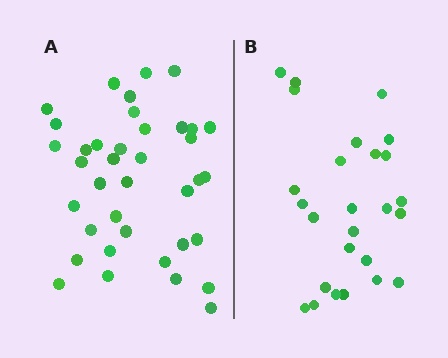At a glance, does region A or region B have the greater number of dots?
Region A (the left region) has more dots.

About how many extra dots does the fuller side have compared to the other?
Region A has roughly 12 or so more dots than region B.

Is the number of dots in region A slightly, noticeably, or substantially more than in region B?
Region A has substantially more. The ratio is roughly 1.5 to 1.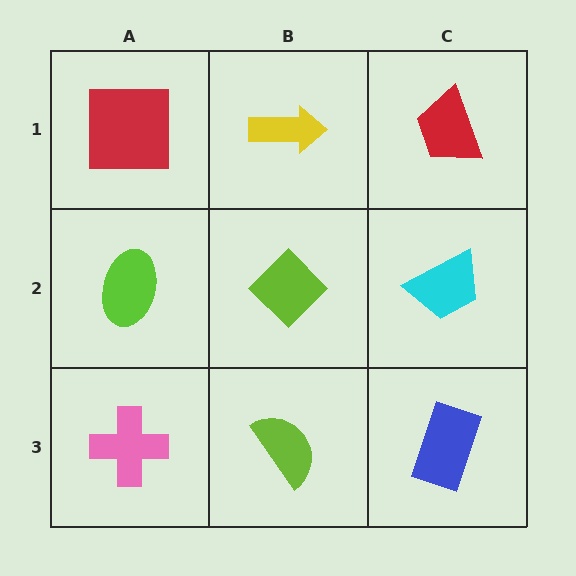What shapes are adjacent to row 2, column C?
A red trapezoid (row 1, column C), a blue rectangle (row 3, column C), a lime diamond (row 2, column B).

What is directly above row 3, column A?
A lime ellipse.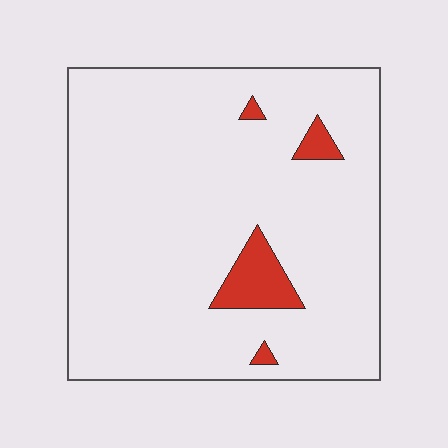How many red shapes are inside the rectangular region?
4.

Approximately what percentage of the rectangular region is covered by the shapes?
Approximately 5%.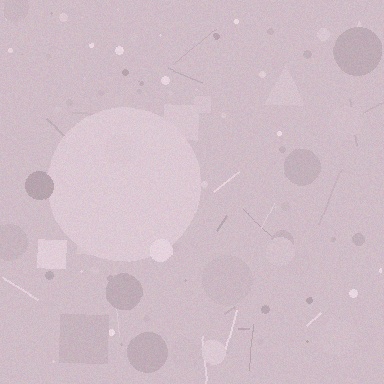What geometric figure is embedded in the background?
A circle is embedded in the background.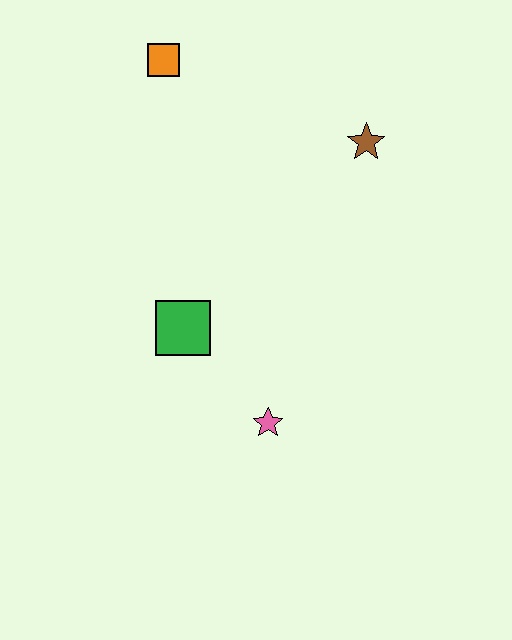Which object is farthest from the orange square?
The pink star is farthest from the orange square.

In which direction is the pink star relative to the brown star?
The pink star is below the brown star.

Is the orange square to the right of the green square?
No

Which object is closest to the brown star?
The orange square is closest to the brown star.